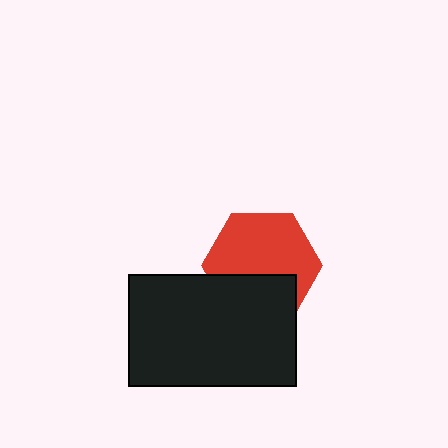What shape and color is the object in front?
The object in front is a black rectangle.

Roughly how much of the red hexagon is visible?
About half of it is visible (roughly 63%).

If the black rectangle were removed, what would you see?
You would see the complete red hexagon.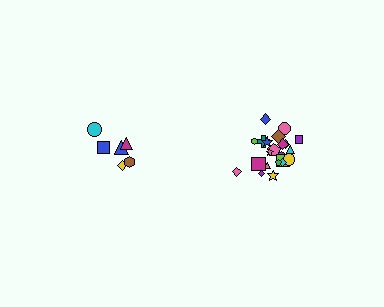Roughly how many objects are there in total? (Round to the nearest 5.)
Roughly 30 objects in total.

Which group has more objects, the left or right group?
The right group.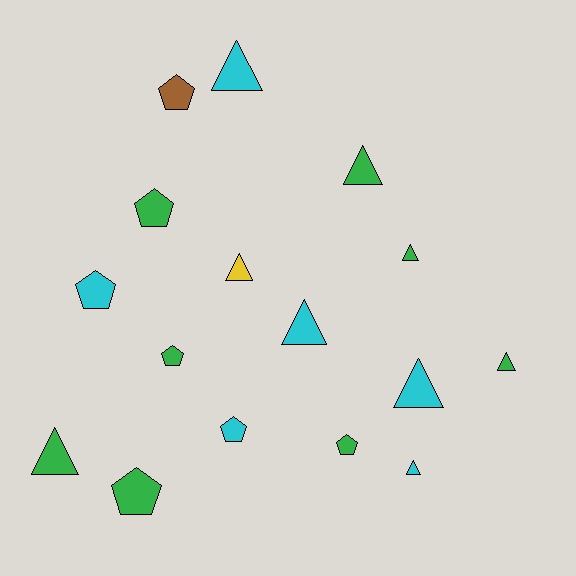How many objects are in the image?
There are 16 objects.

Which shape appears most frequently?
Triangle, with 9 objects.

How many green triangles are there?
There are 4 green triangles.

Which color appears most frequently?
Green, with 8 objects.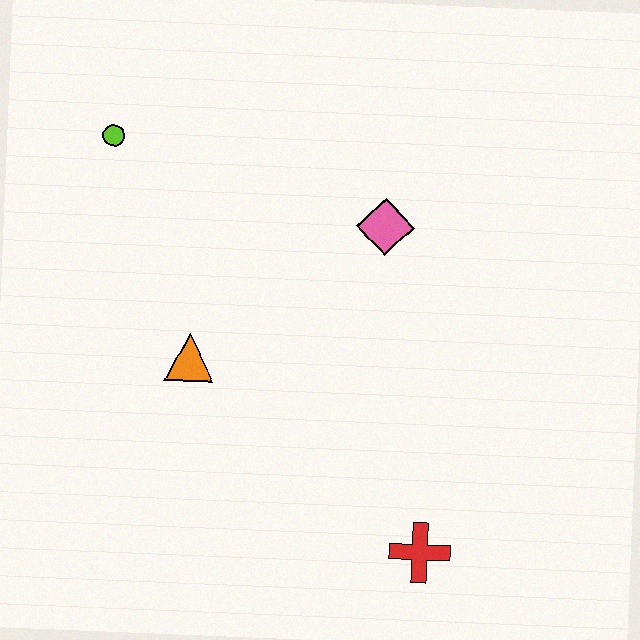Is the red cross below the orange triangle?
Yes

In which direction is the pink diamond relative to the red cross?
The pink diamond is above the red cross.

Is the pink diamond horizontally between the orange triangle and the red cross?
Yes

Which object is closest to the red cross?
The orange triangle is closest to the red cross.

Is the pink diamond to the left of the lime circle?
No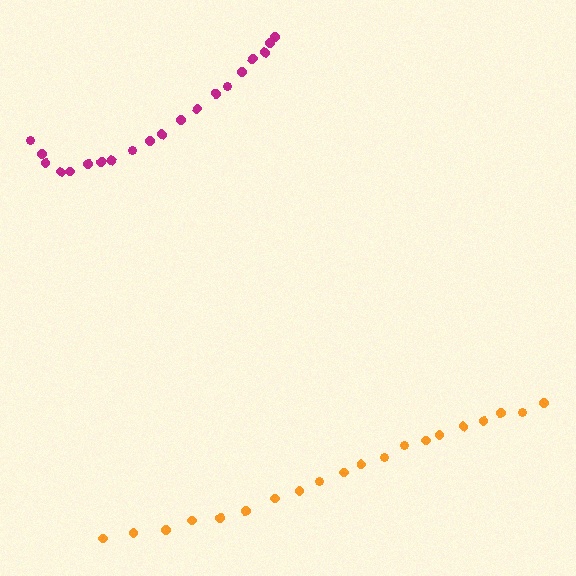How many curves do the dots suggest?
There are 2 distinct paths.